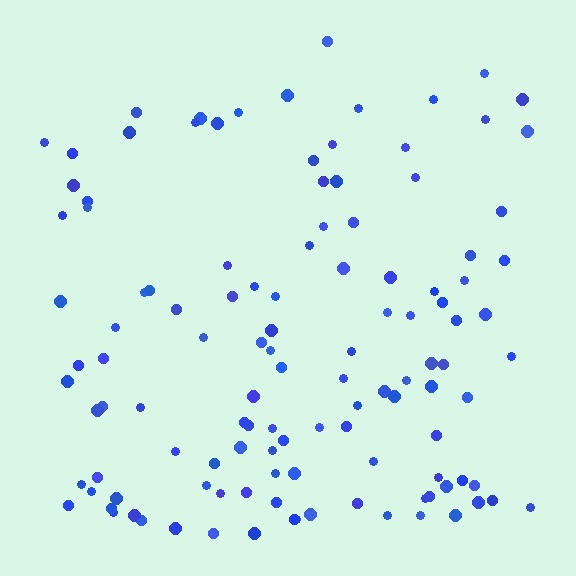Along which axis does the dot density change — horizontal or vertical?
Vertical.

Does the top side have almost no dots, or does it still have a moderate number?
Still a moderate number, just noticeably fewer than the bottom.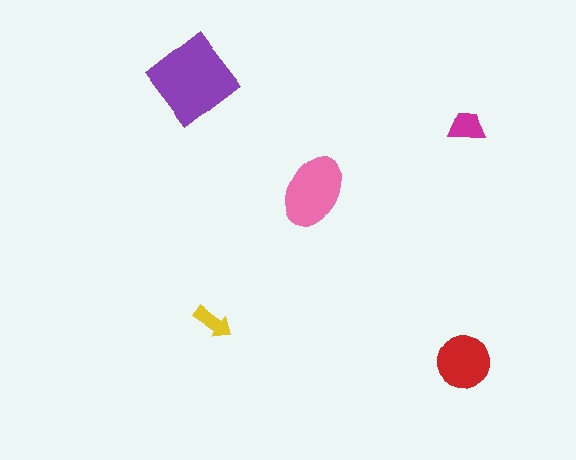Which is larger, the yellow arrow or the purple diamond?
The purple diamond.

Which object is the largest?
The purple diamond.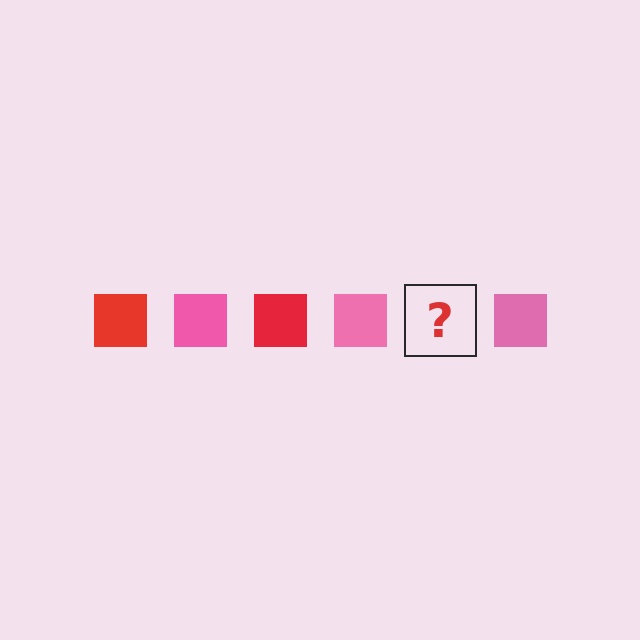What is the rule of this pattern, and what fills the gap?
The rule is that the pattern cycles through red, pink squares. The gap should be filled with a red square.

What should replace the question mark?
The question mark should be replaced with a red square.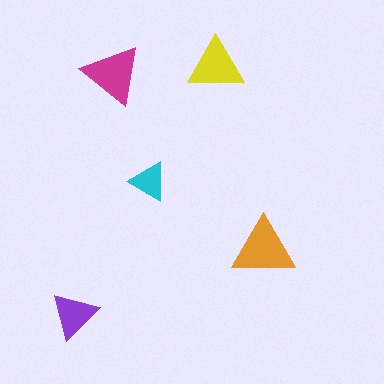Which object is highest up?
The yellow triangle is topmost.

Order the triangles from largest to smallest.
the orange one, the magenta one, the yellow one, the purple one, the cyan one.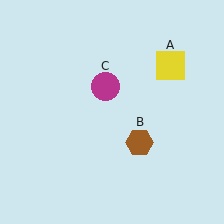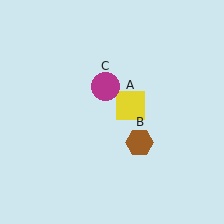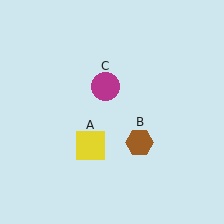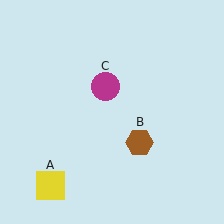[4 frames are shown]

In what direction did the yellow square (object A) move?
The yellow square (object A) moved down and to the left.